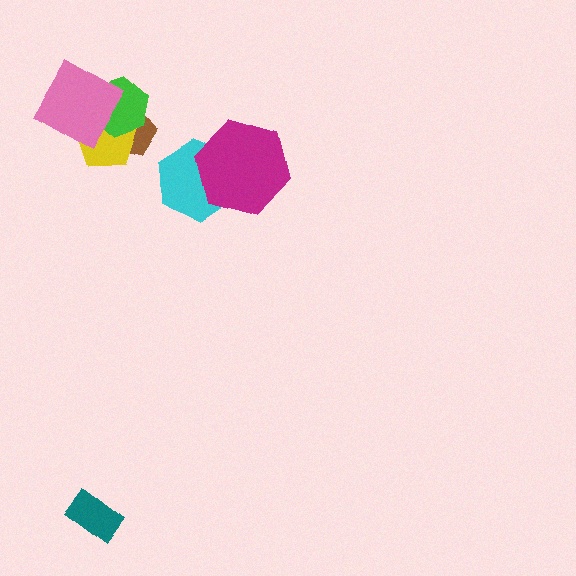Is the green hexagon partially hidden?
Yes, it is partially covered by another shape.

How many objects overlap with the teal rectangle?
0 objects overlap with the teal rectangle.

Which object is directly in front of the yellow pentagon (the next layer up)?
The green hexagon is directly in front of the yellow pentagon.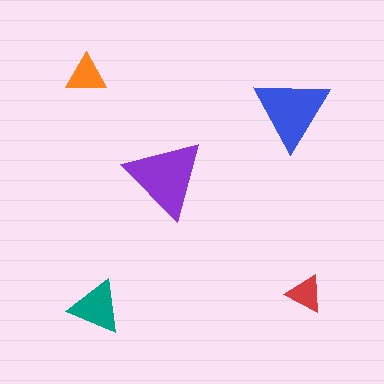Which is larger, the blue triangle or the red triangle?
The blue one.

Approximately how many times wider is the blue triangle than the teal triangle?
About 1.5 times wider.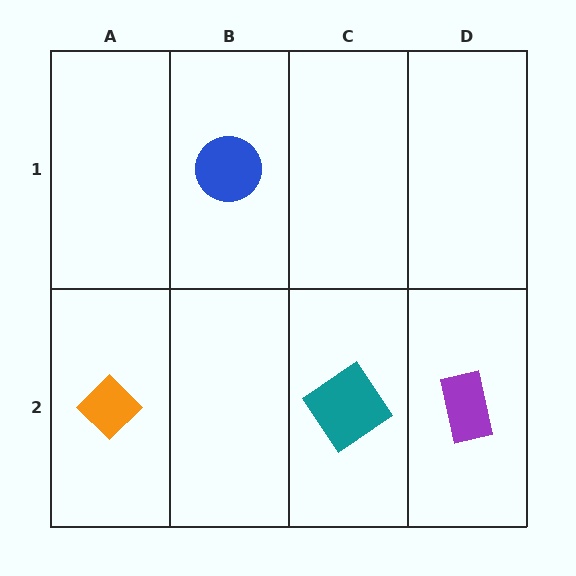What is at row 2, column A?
An orange diamond.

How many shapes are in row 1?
1 shape.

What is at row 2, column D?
A purple rectangle.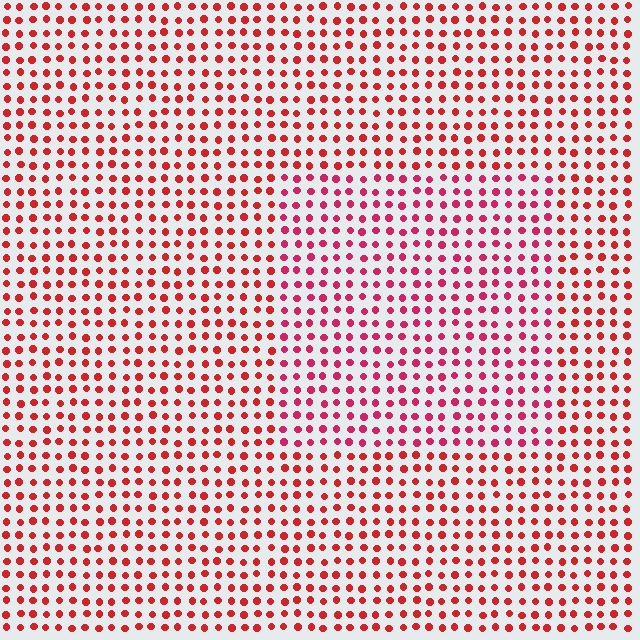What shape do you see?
I see a rectangle.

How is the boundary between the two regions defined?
The boundary is defined purely by a slight shift in hue (about 22 degrees). Spacing, size, and orientation are identical on both sides.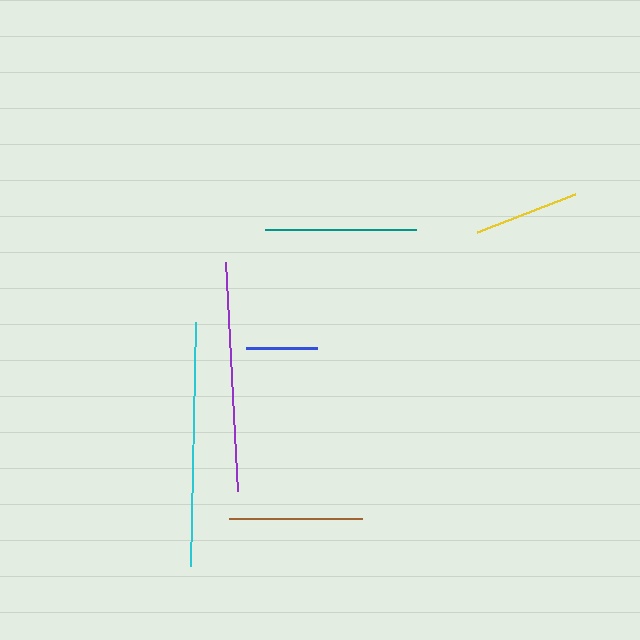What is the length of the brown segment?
The brown segment is approximately 133 pixels long.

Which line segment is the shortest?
The blue line is the shortest at approximately 70 pixels.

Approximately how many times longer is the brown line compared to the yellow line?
The brown line is approximately 1.3 times the length of the yellow line.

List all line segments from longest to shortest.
From longest to shortest: cyan, purple, teal, brown, yellow, blue.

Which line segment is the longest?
The cyan line is the longest at approximately 245 pixels.